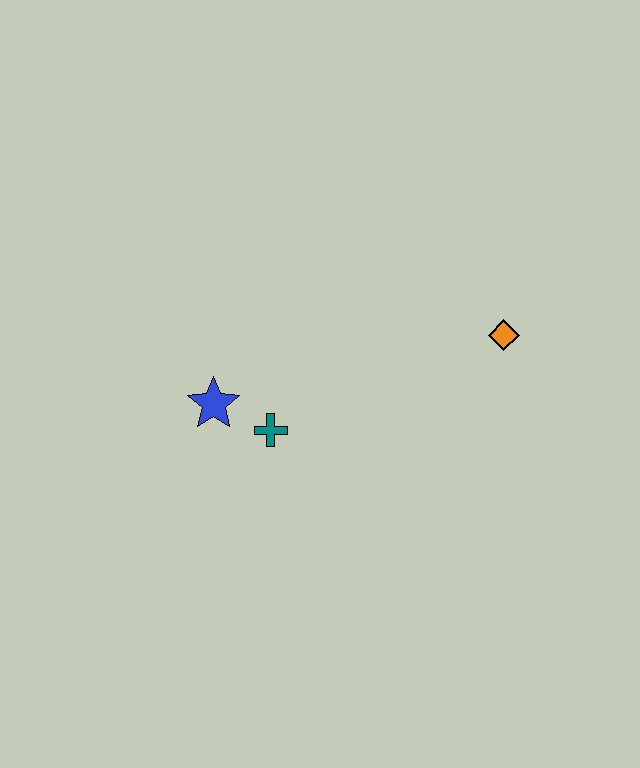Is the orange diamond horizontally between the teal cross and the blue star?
No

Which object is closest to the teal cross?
The blue star is closest to the teal cross.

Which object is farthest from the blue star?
The orange diamond is farthest from the blue star.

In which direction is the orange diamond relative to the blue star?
The orange diamond is to the right of the blue star.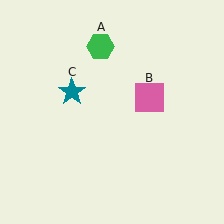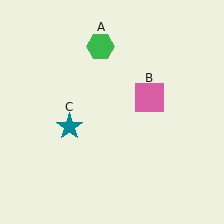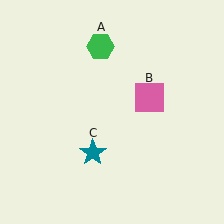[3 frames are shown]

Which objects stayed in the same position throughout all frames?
Green hexagon (object A) and pink square (object B) remained stationary.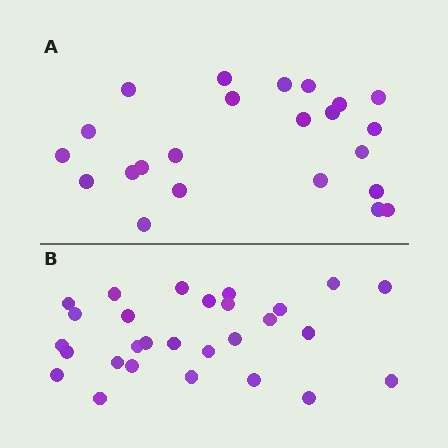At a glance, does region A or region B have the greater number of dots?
Region B (the bottom region) has more dots.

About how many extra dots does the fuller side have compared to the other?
Region B has about 5 more dots than region A.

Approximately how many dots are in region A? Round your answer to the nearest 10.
About 20 dots. (The exact count is 23, which rounds to 20.)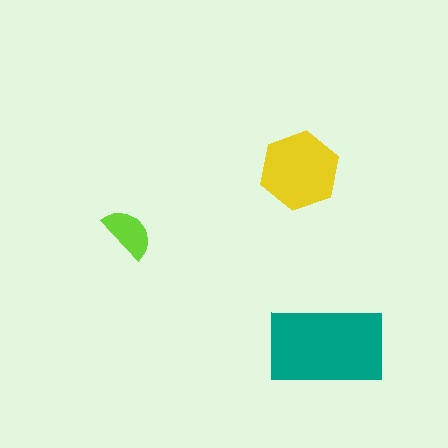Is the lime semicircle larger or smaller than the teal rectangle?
Smaller.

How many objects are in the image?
There are 3 objects in the image.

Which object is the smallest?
The lime semicircle.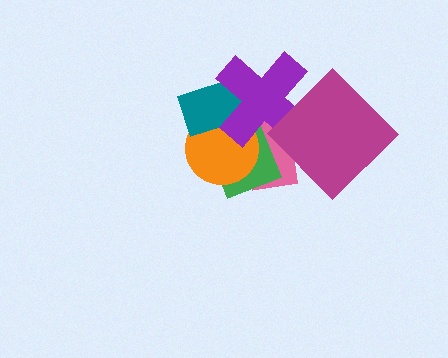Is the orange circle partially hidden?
Yes, it is partially covered by another shape.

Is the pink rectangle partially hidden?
Yes, it is partially covered by another shape.